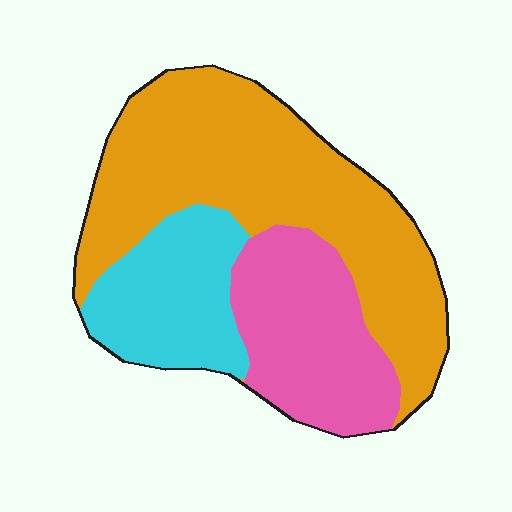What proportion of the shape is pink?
Pink takes up between a sixth and a third of the shape.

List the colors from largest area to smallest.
From largest to smallest: orange, pink, cyan.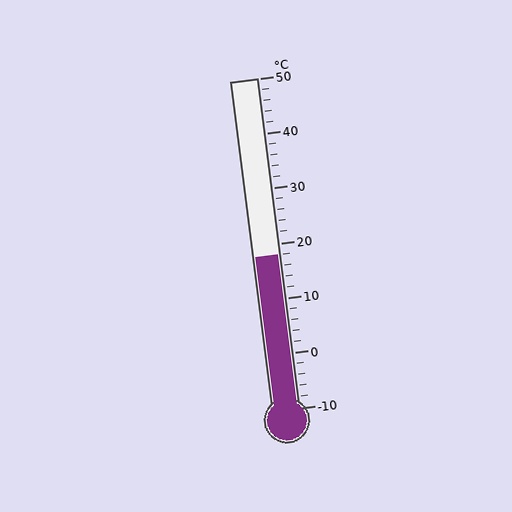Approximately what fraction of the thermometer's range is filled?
The thermometer is filled to approximately 45% of its range.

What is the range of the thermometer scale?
The thermometer scale ranges from -10°C to 50°C.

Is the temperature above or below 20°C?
The temperature is below 20°C.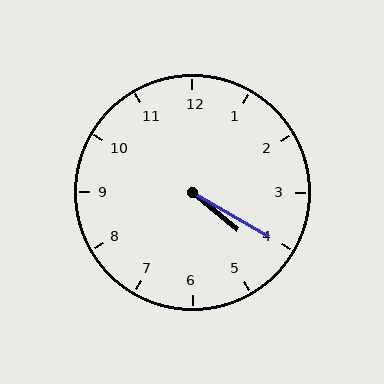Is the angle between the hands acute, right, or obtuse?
It is acute.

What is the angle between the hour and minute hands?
Approximately 10 degrees.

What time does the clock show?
4:20.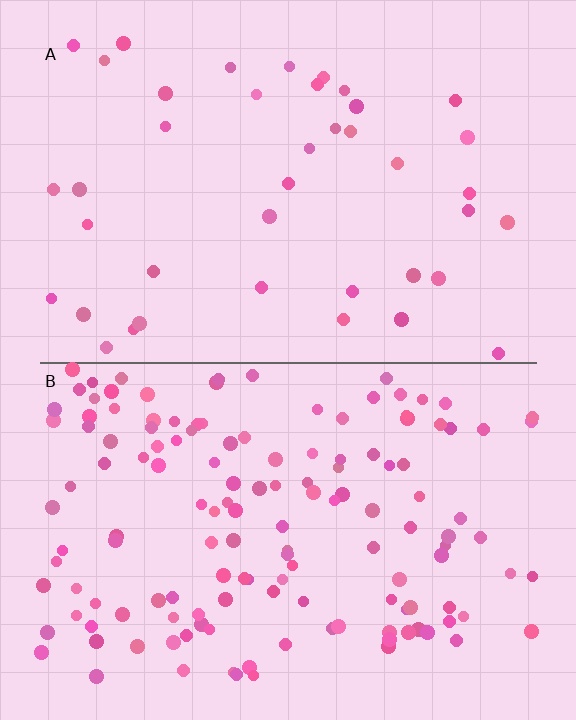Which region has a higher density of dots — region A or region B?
B (the bottom).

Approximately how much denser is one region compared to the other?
Approximately 3.5× — region B over region A.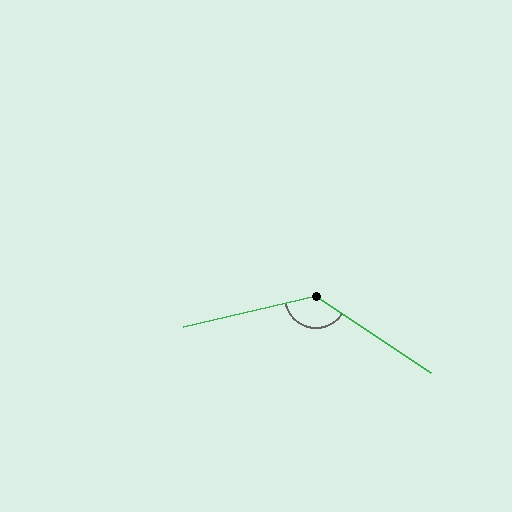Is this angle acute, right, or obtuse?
It is obtuse.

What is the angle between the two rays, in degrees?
Approximately 134 degrees.